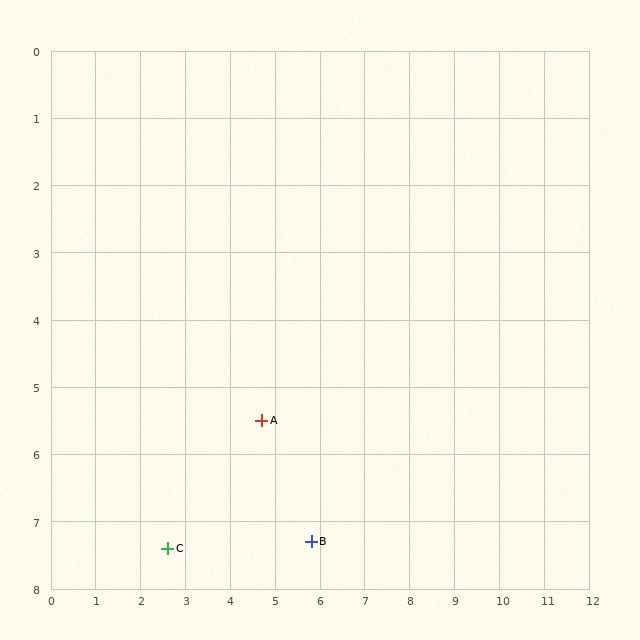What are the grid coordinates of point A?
Point A is at approximately (4.7, 5.5).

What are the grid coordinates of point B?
Point B is at approximately (5.8, 7.3).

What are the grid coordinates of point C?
Point C is at approximately (2.6, 7.4).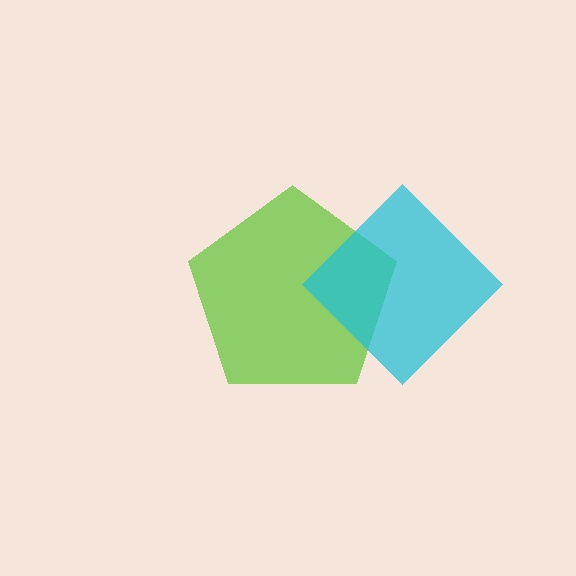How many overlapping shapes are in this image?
There are 2 overlapping shapes in the image.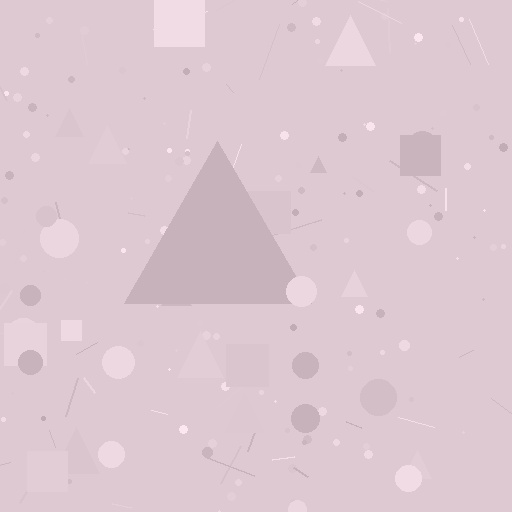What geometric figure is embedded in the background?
A triangle is embedded in the background.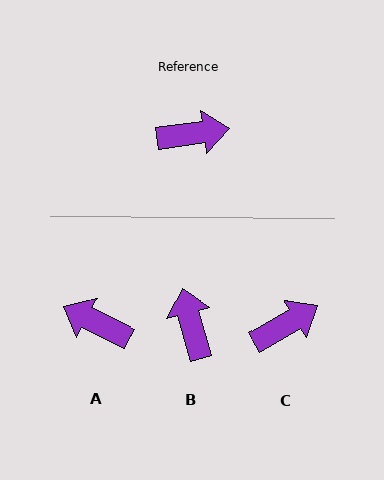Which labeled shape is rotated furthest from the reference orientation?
A, about 146 degrees away.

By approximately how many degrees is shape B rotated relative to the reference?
Approximately 98 degrees counter-clockwise.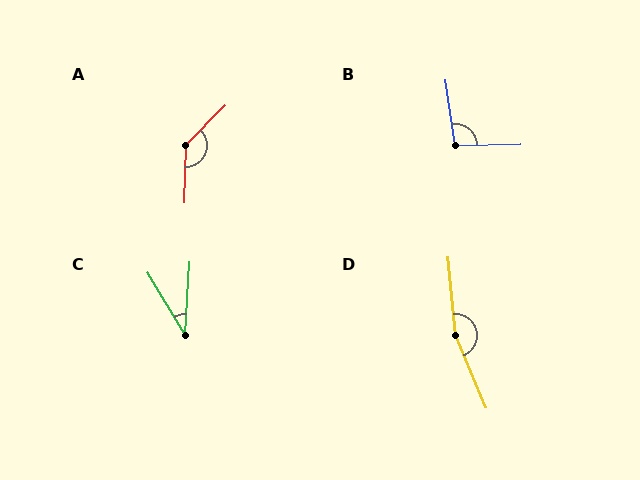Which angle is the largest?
D, at approximately 163 degrees.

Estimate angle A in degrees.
Approximately 137 degrees.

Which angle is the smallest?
C, at approximately 35 degrees.